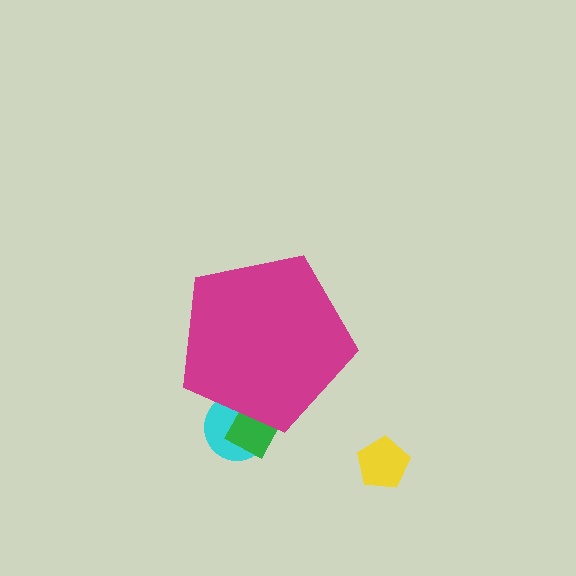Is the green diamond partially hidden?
Yes, the green diamond is partially hidden behind the magenta pentagon.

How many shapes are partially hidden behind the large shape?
2 shapes are partially hidden.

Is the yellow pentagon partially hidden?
No, the yellow pentagon is fully visible.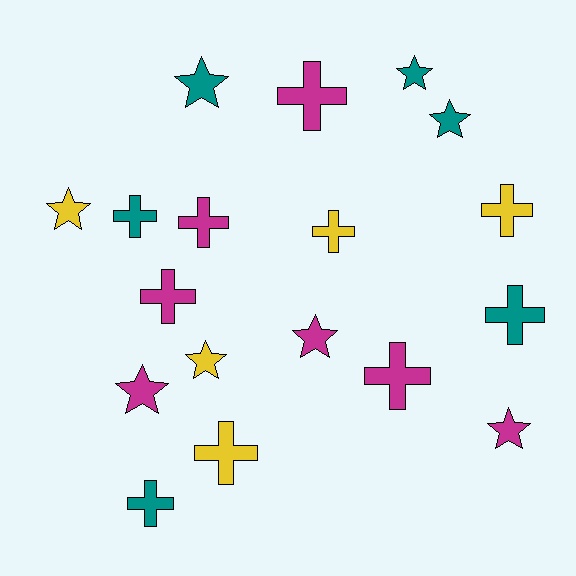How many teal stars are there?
There are 3 teal stars.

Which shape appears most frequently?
Cross, with 10 objects.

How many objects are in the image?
There are 18 objects.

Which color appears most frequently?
Magenta, with 7 objects.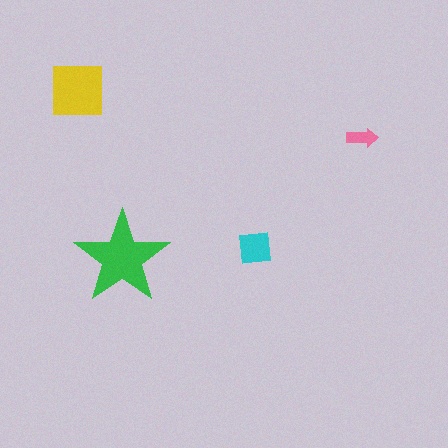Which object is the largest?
The green star.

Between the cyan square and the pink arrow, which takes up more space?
The cyan square.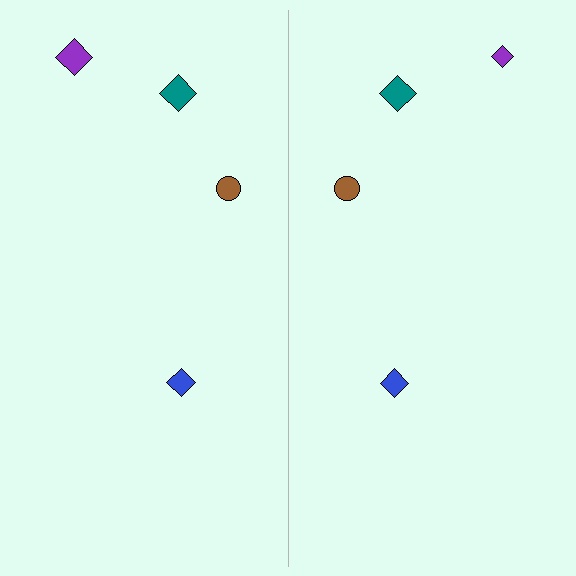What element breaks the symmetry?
The purple diamond on the right side has a different size than its mirror counterpart.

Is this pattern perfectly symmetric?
No, the pattern is not perfectly symmetric. The purple diamond on the right side has a different size than its mirror counterpart.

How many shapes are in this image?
There are 8 shapes in this image.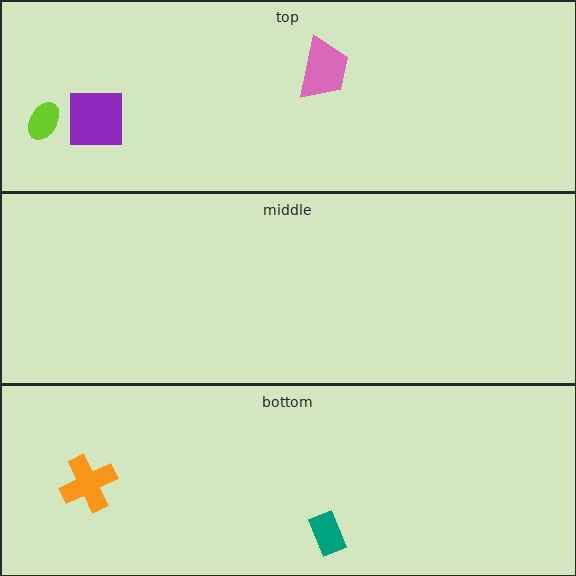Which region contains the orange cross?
The bottom region.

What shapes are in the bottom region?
The teal rectangle, the orange cross.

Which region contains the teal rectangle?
The bottom region.